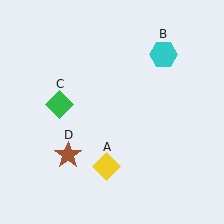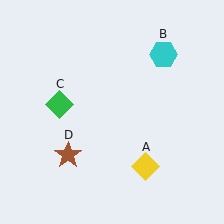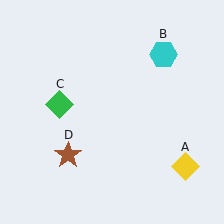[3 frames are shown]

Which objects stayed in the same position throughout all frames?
Cyan hexagon (object B) and green diamond (object C) and brown star (object D) remained stationary.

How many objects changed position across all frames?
1 object changed position: yellow diamond (object A).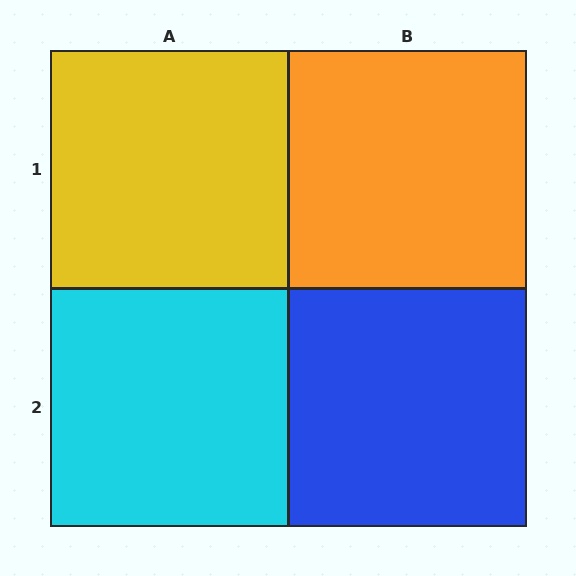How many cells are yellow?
1 cell is yellow.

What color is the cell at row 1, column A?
Yellow.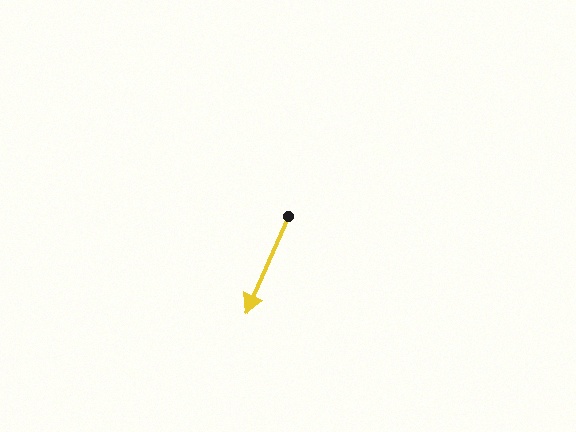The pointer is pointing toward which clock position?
Roughly 7 o'clock.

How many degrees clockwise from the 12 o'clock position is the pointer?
Approximately 204 degrees.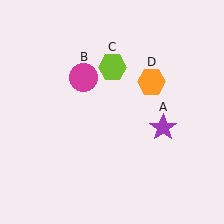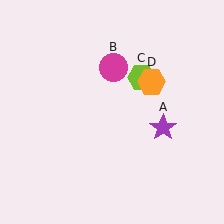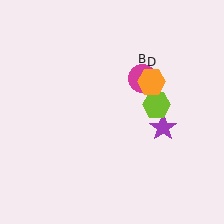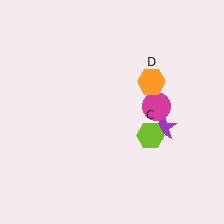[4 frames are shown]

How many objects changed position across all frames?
2 objects changed position: magenta circle (object B), lime hexagon (object C).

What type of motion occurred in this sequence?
The magenta circle (object B), lime hexagon (object C) rotated clockwise around the center of the scene.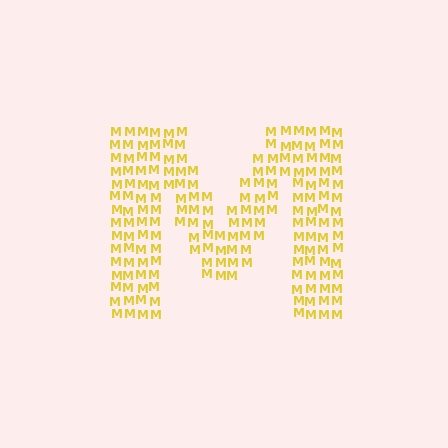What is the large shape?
The large shape is the letter M.